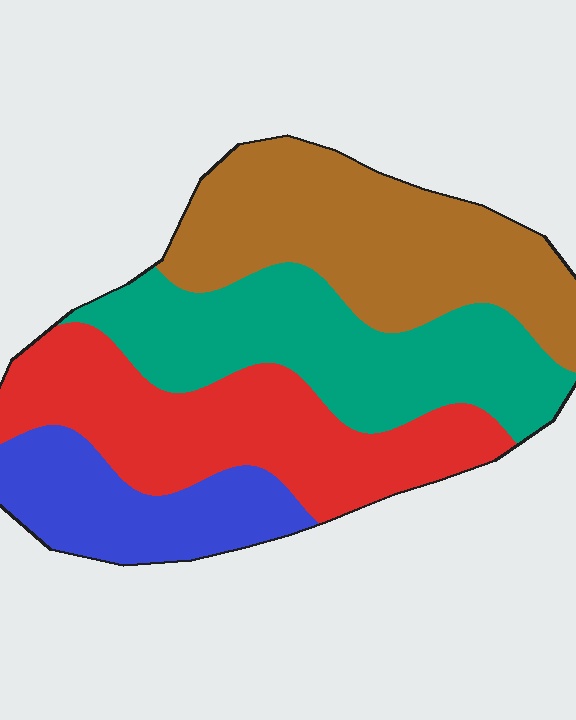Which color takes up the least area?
Blue, at roughly 15%.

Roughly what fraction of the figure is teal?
Teal takes up between a quarter and a half of the figure.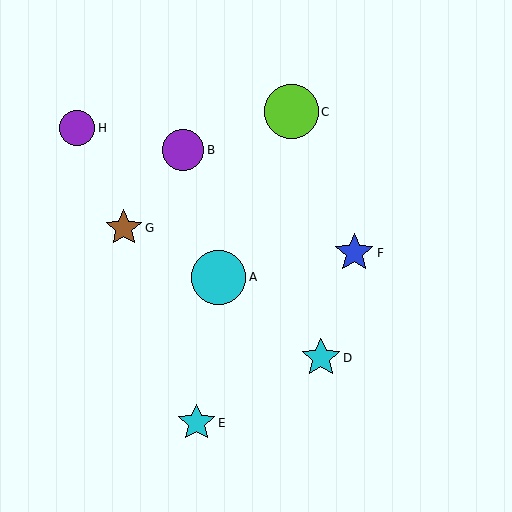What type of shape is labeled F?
Shape F is a blue star.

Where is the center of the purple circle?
The center of the purple circle is at (77, 128).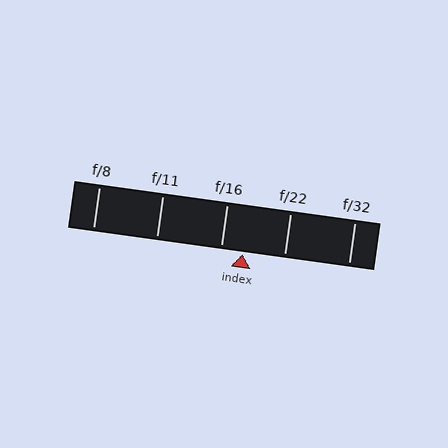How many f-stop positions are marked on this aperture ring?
There are 5 f-stop positions marked.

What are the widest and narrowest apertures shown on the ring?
The widest aperture shown is f/8 and the narrowest is f/32.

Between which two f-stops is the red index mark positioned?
The index mark is between f/16 and f/22.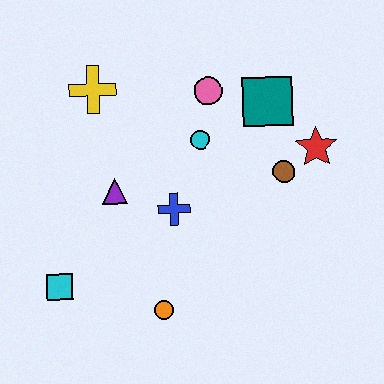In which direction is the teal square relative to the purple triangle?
The teal square is to the right of the purple triangle.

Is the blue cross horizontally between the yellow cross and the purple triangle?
No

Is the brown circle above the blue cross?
Yes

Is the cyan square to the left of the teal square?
Yes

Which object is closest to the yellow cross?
The purple triangle is closest to the yellow cross.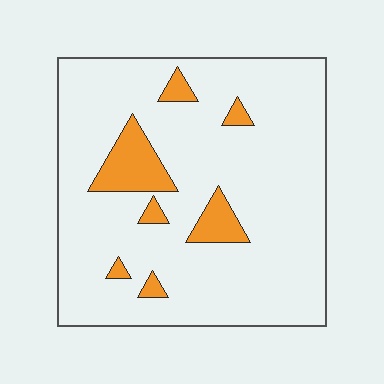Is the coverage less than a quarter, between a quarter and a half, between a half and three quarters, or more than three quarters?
Less than a quarter.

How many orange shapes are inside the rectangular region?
7.